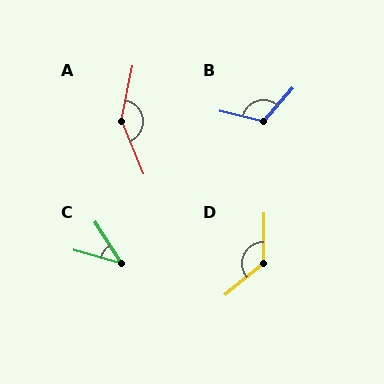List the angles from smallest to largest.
C (41°), B (118°), D (130°), A (146°).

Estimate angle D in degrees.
Approximately 130 degrees.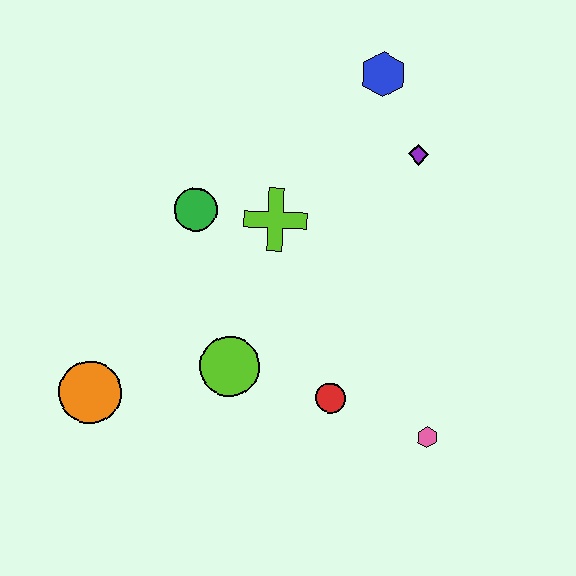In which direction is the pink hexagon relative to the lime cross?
The pink hexagon is below the lime cross.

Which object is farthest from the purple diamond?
The orange circle is farthest from the purple diamond.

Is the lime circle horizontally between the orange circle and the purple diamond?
Yes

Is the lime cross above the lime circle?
Yes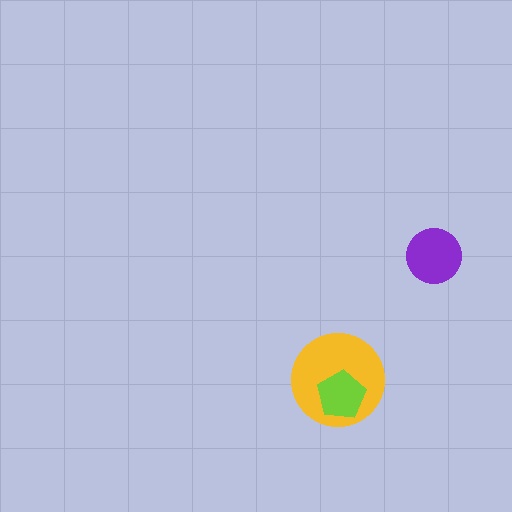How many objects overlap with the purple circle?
0 objects overlap with the purple circle.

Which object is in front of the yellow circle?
The lime pentagon is in front of the yellow circle.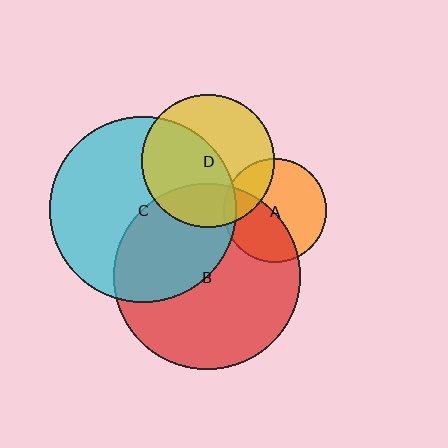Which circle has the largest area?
Circle B (red).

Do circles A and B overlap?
Yes.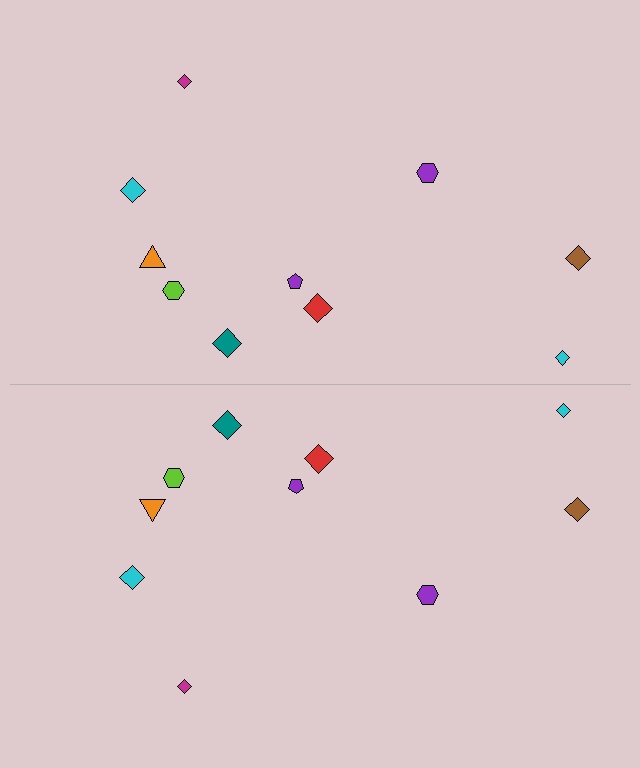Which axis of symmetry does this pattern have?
The pattern has a horizontal axis of symmetry running through the center of the image.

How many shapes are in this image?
There are 20 shapes in this image.